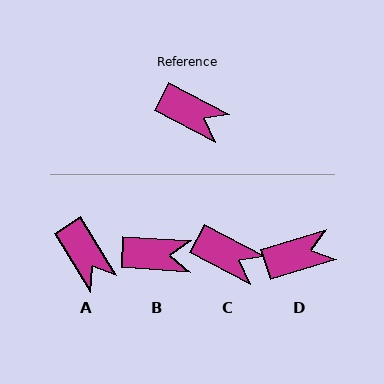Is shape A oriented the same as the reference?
No, it is off by about 31 degrees.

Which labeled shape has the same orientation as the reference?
C.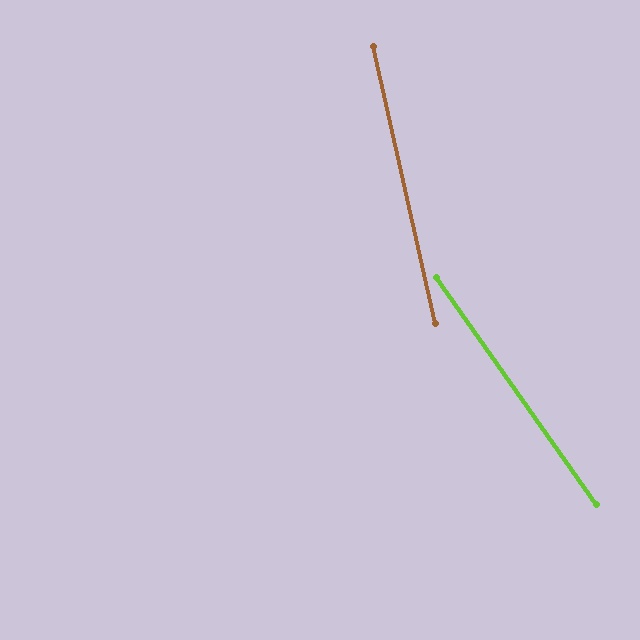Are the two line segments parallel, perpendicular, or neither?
Neither parallel nor perpendicular — they differ by about 23°.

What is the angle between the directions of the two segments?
Approximately 23 degrees.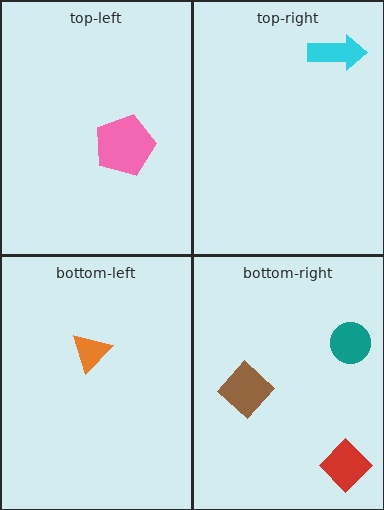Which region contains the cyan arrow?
The top-right region.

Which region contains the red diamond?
The bottom-right region.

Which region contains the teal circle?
The bottom-right region.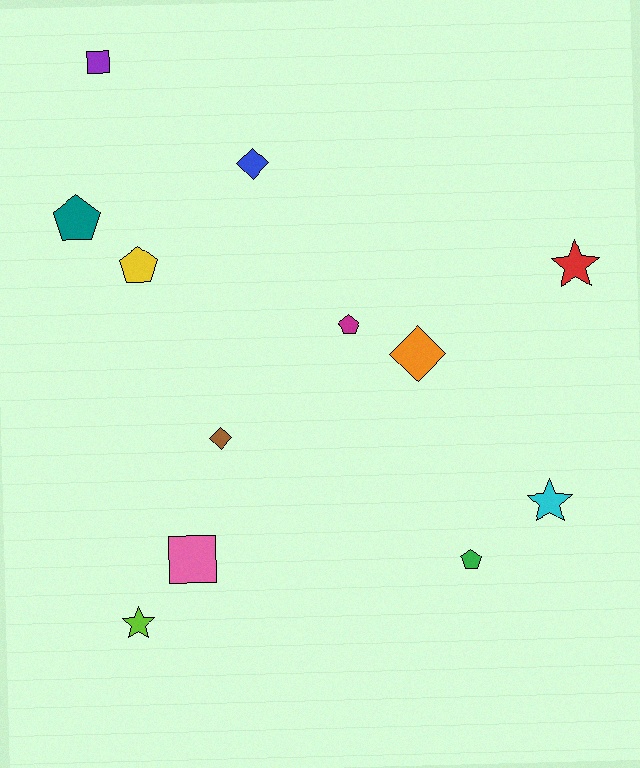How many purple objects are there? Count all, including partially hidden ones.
There is 1 purple object.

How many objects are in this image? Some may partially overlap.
There are 12 objects.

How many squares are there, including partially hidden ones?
There are 2 squares.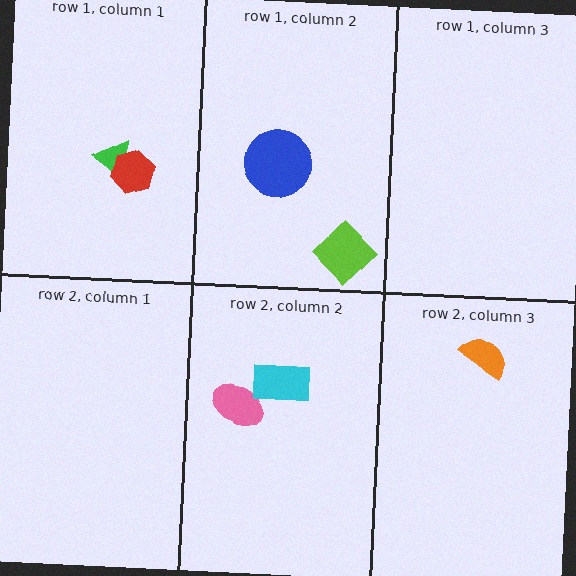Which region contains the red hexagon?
The row 1, column 1 region.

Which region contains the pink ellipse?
The row 2, column 2 region.